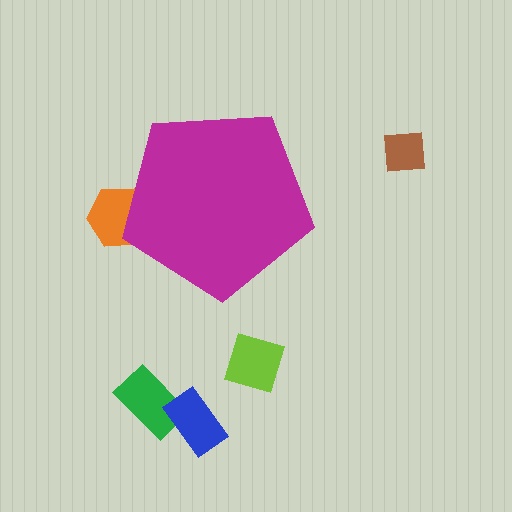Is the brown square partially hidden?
No, the brown square is fully visible.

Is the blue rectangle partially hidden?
No, the blue rectangle is fully visible.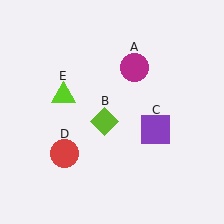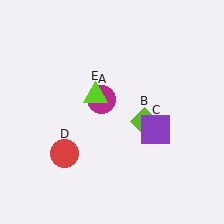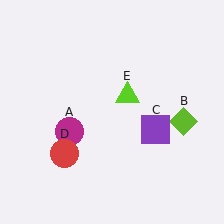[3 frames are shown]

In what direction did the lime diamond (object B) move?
The lime diamond (object B) moved right.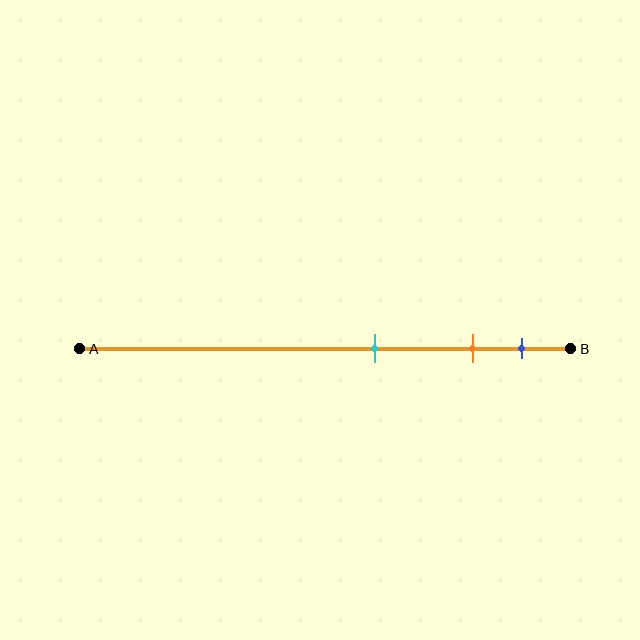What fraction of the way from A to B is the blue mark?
The blue mark is approximately 90% (0.9) of the way from A to B.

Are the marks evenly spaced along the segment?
No, the marks are not evenly spaced.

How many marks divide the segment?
There are 3 marks dividing the segment.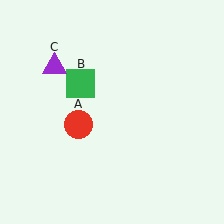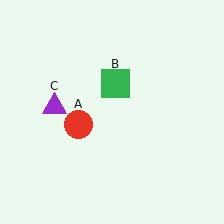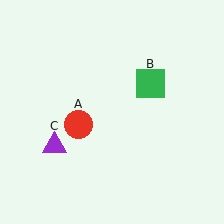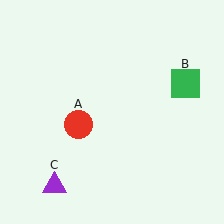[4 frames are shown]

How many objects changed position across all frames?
2 objects changed position: green square (object B), purple triangle (object C).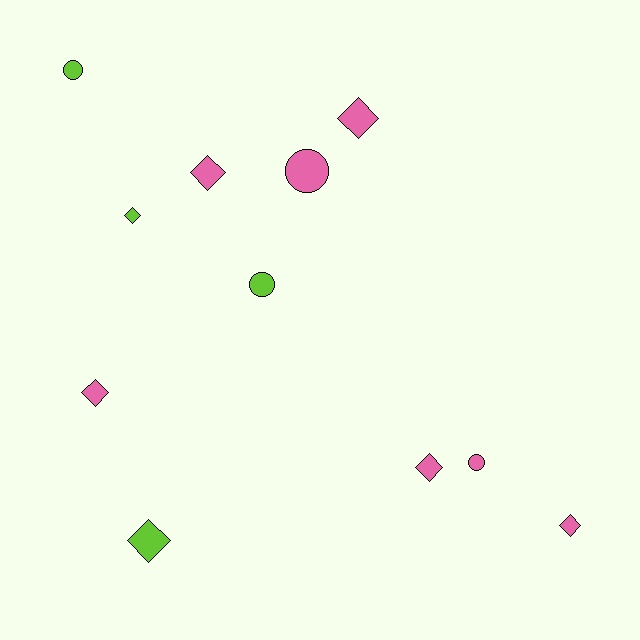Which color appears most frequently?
Pink, with 7 objects.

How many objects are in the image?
There are 11 objects.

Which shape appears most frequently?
Diamond, with 7 objects.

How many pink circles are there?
There are 2 pink circles.